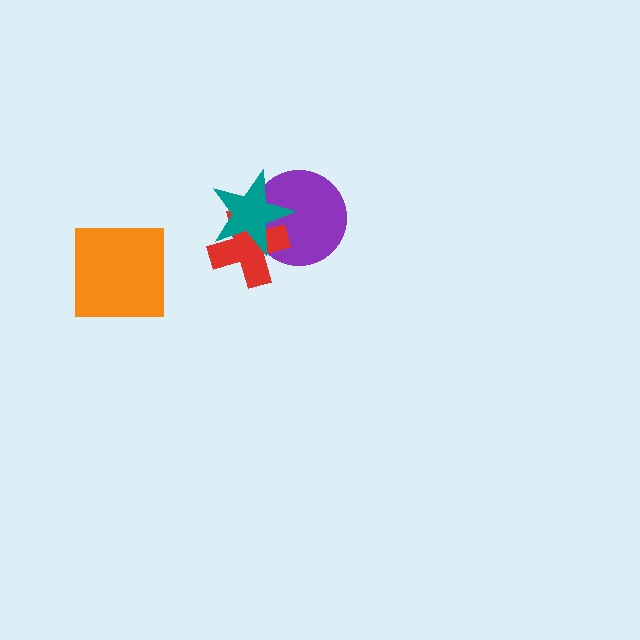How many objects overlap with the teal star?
2 objects overlap with the teal star.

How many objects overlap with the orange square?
0 objects overlap with the orange square.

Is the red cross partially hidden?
Yes, it is partially covered by another shape.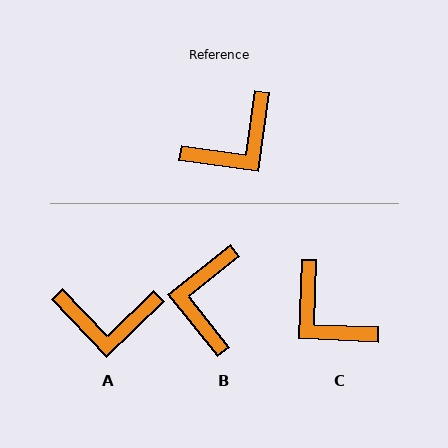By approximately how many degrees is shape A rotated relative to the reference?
Approximately 38 degrees clockwise.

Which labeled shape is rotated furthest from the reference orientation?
B, about 133 degrees away.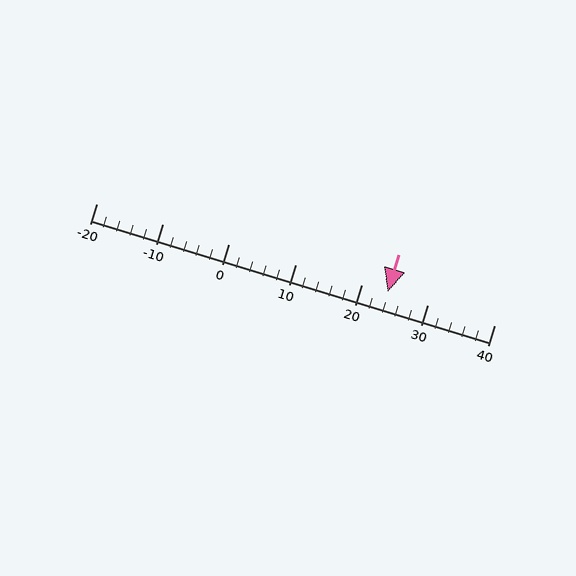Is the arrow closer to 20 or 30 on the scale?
The arrow is closer to 20.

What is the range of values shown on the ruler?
The ruler shows values from -20 to 40.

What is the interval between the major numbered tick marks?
The major tick marks are spaced 10 units apart.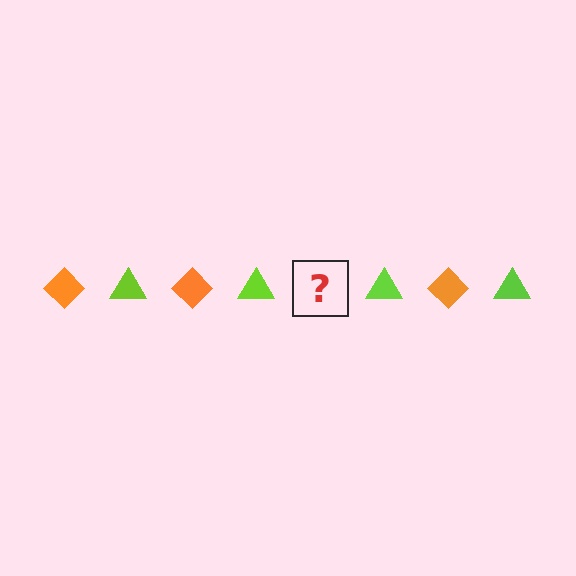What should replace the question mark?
The question mark should be replaced with an orange diamond.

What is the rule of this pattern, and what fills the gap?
The rule is that the pattern alternates between orange diamond and lime triangle. The gap should be filled with an orange diamond.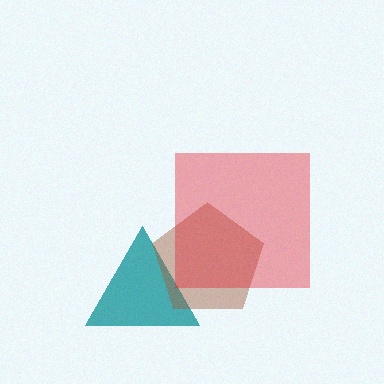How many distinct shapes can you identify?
There are 3 distinct shapes: a teal triangle, a brown pentagon, a red square.